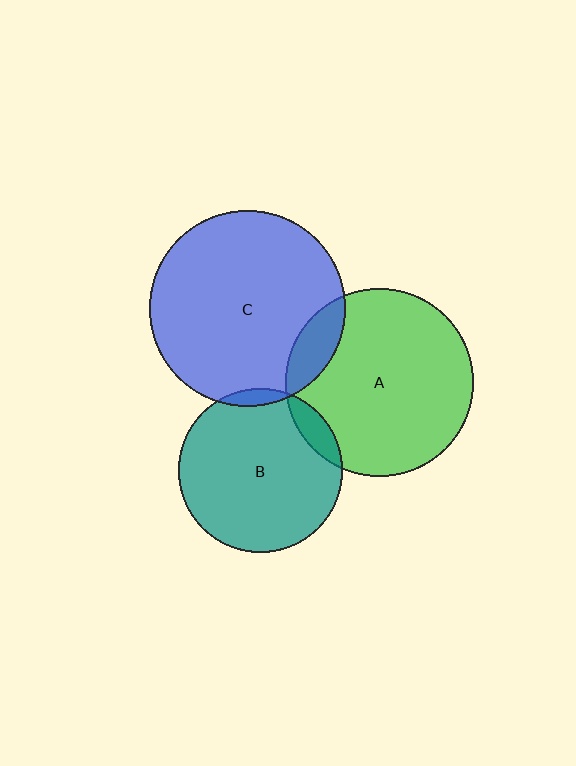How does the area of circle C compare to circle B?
Approximately 1.4 times.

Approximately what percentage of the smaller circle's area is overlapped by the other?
Approximately 5%.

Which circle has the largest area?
Circle C (blue).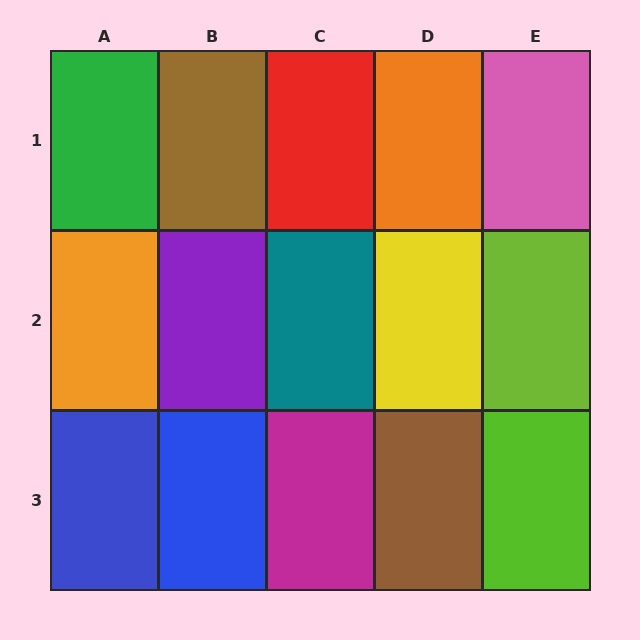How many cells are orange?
2 cells are orange.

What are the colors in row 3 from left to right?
Blue, blue, magenta, brown, lime.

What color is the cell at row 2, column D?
Yellow.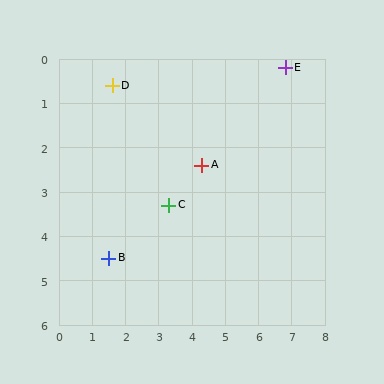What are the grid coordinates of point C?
Point C is at approximately (3.3, 3.3).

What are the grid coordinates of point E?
Point E is at approximately (6.8, 0.2).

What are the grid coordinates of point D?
Point D is at approximately (1.6, 0.6).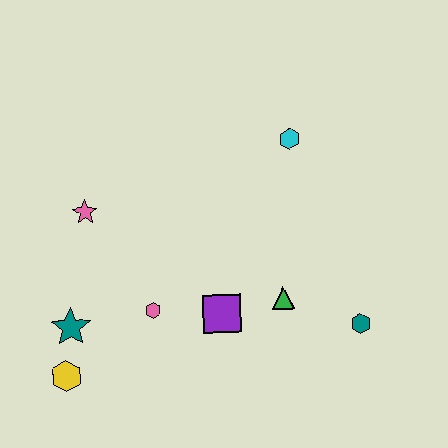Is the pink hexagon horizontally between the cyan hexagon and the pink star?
Yes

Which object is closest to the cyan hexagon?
The green triangle is closest to the cyan hexagon.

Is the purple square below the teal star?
No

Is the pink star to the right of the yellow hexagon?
Yes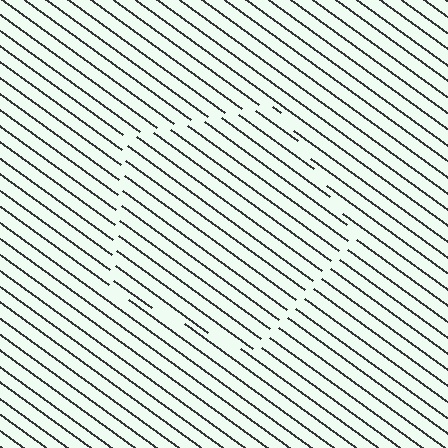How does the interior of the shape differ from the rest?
The interior of the shape contains the same grating, shifted by half a period — the contour is defined by the phase discontinuity where line-ends from the inner and outer gratings abut.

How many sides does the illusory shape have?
5 sides — the line-ends trace a pentagon.